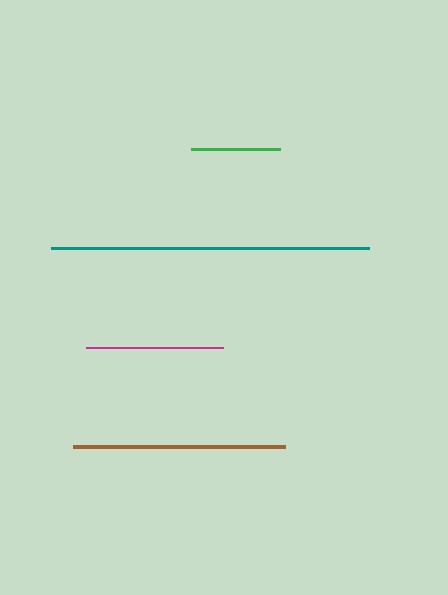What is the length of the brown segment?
The brown segment is approximately 212 pixels long.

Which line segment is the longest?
The teal line is the longest at approximately 319 pixels.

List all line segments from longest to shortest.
From longest to shortest: teal, brown, magenta, green.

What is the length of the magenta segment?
The magenta segment is approximately 137 pixels long.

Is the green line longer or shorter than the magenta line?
The magenta line is longer than the green line.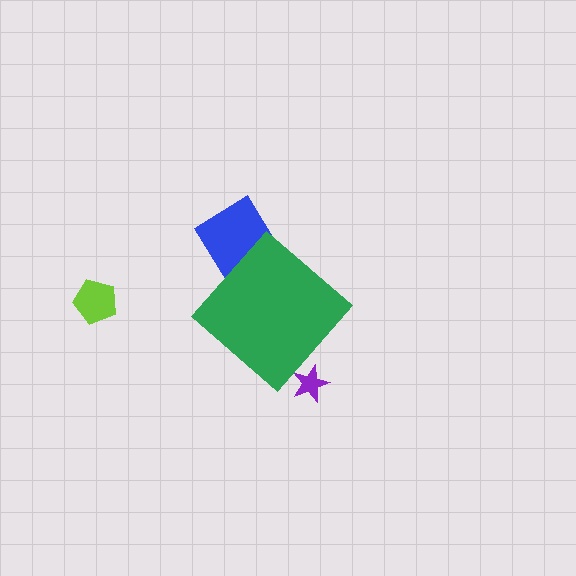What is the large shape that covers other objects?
A green diamond.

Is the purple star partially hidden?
Yes, the purple star is partially hidden behind the green diamond.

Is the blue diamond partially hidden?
Yes, the blue diamond is partially hidden behind the green diamond.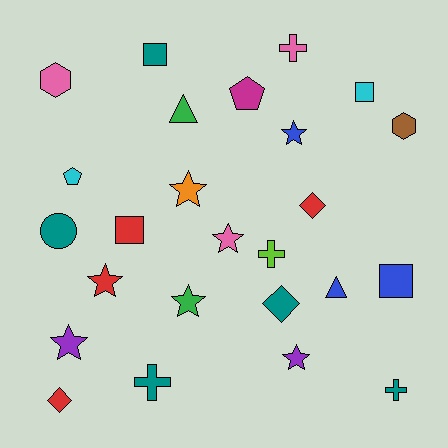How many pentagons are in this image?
There are 2 pentagons.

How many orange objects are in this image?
There is 1 orange object.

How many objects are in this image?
There are 25 objects.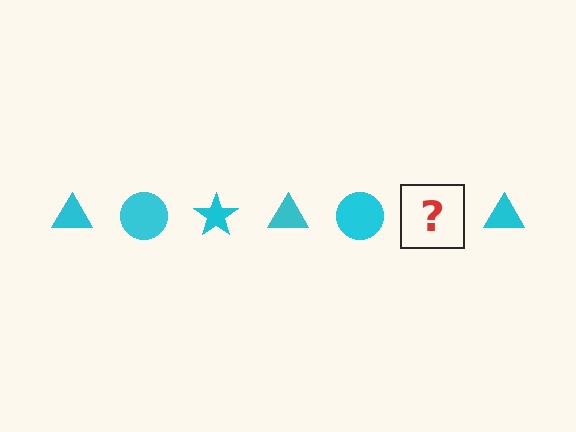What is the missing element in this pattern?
The missing element is a cyan star.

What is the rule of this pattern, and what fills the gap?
The rule is that the pattern cycles through triangle, circle, star shapes in cyan. The gap should be filled with a cyan star.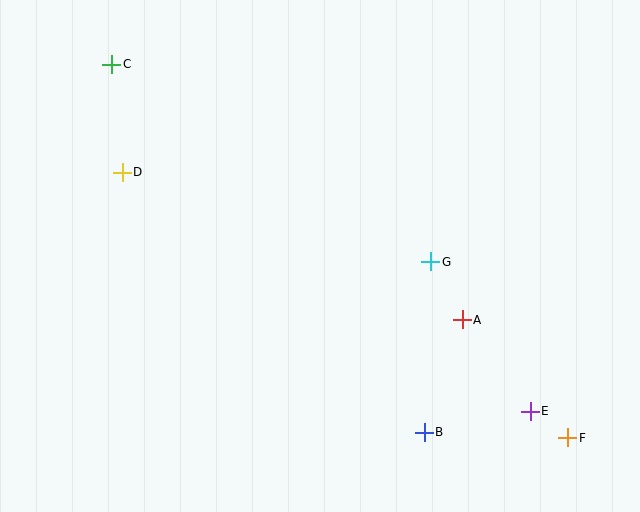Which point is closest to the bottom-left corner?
Point D is closest to the bottom-left corner.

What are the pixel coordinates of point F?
Point F is at (568, 438).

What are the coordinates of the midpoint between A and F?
The midpoint between A and F is at (515, 379).